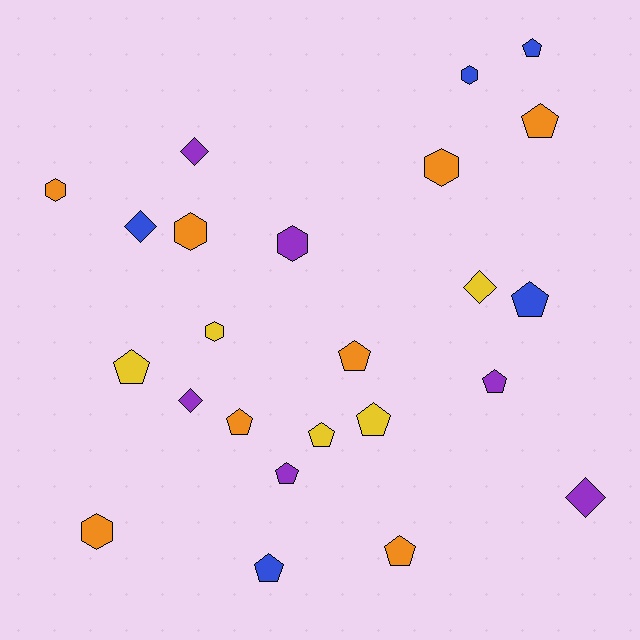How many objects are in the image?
There are 24 objects.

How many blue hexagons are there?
There is 1 blue hexagon.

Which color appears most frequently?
Orange, with 8 objects.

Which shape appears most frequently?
Pentagon, with 12 objects.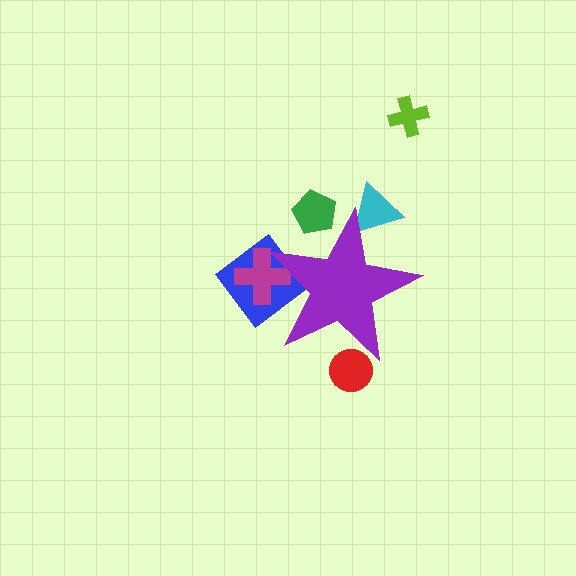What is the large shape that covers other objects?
A purple star.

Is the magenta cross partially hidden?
Yes, the magenta cross is partially hidden behind the purple star.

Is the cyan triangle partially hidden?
Yes, the cyan triangle is partially hidden behind the purple star.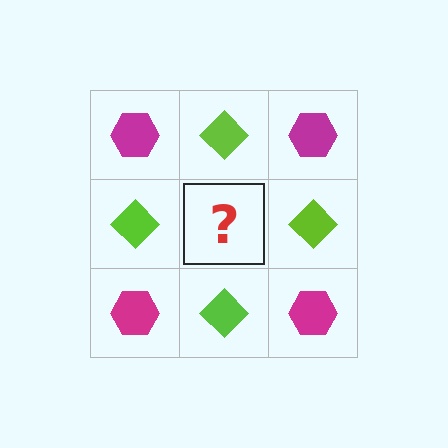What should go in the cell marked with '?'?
The missing cell should contain a magenta hexagon.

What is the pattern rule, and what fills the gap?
The rule is that it alternates magenta hexagon and lime diamond in a checkerboard pattern. The gap should be filled with a magenta hexagon.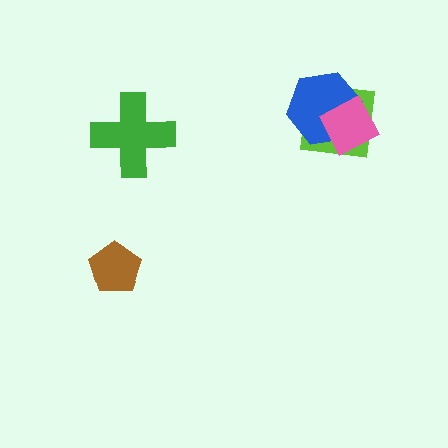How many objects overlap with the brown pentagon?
0 objects overlap with the brown pentagon.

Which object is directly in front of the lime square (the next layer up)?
The blue hexagon is directly in front of the lime square.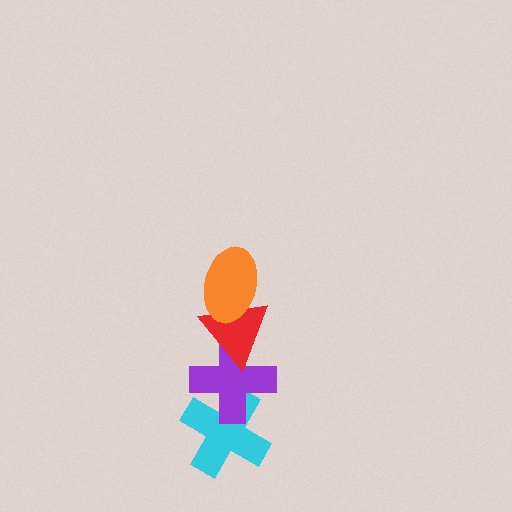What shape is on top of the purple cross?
The red triangle is on top of the purple cross.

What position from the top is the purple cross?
The purple cross is 3rd from the top.